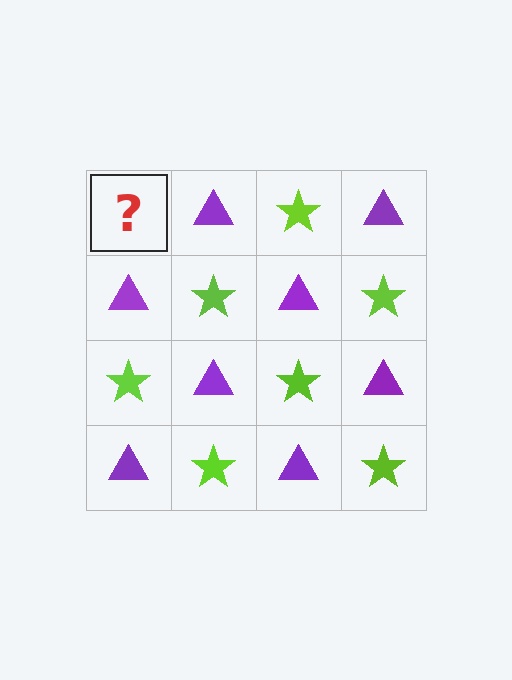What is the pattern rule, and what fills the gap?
The rule is that it alternates lime star and purple triangle in a checkerboard pattern. The gap should be filled with a lime star.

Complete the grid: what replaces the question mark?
The question mark should be replaced with a lime star.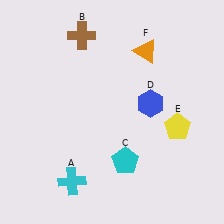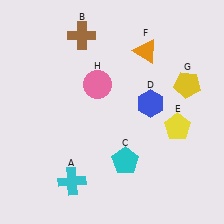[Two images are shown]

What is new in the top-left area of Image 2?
A pink circle (H) was added in the top-left area of Image 2.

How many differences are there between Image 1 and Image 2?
There are 2 differences between the two images.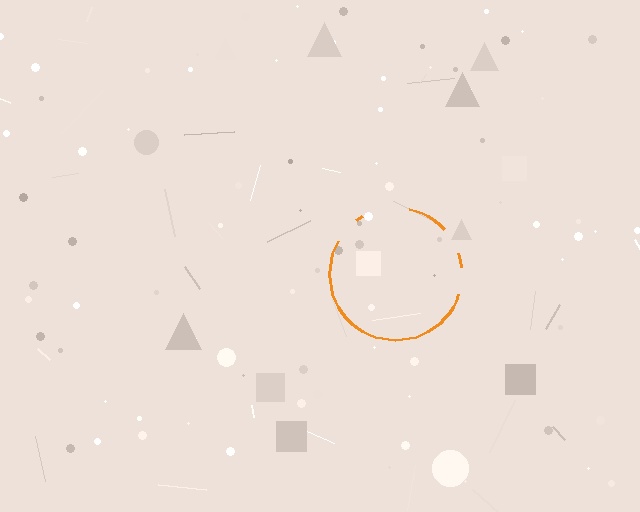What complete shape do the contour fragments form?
The contour fragments form a circle.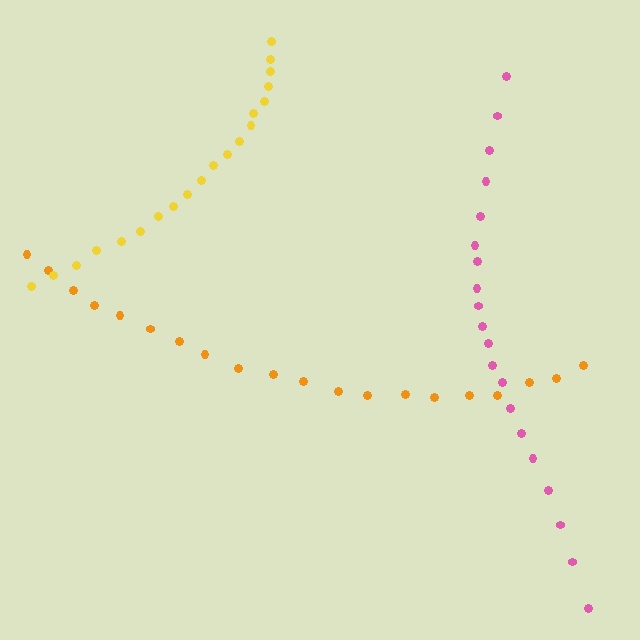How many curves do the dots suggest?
There are 3 distinct paths.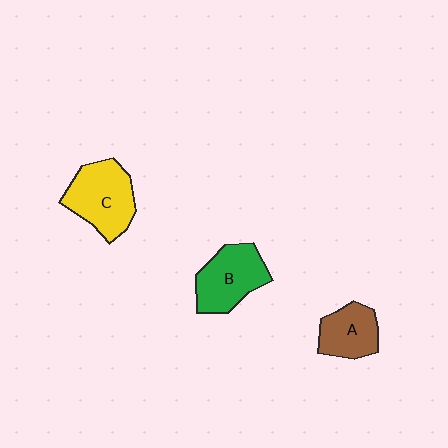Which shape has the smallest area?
Shape A (brown).